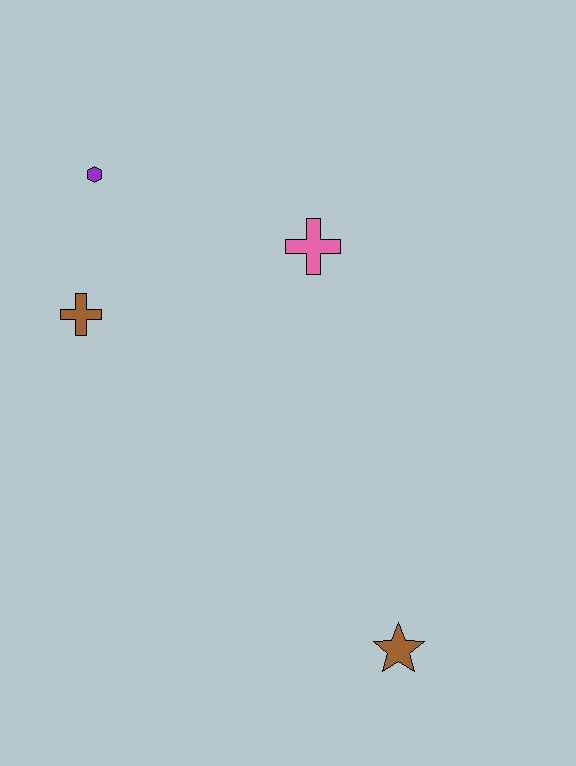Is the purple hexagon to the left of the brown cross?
No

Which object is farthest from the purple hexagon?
The brown star is farthest from the purple hexagon.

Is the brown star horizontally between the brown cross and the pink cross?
No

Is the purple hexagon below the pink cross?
No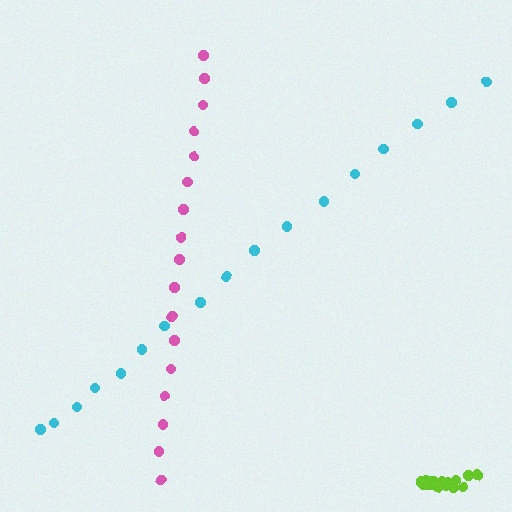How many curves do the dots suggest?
There are 3 distinct paths.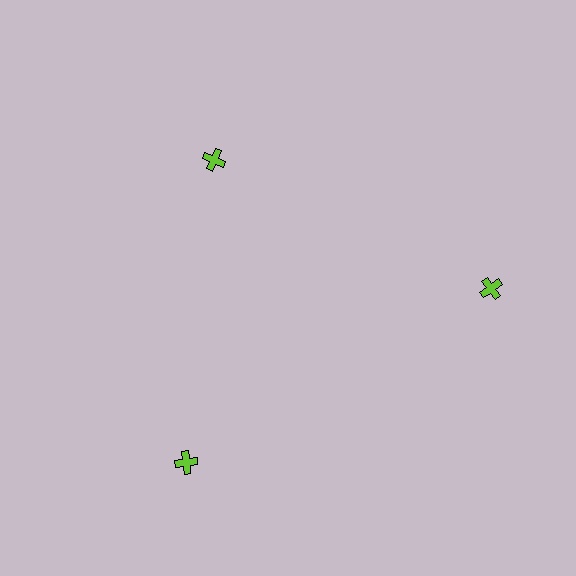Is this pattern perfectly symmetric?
No. The 3 lime crosses are arranged in a ring, but one element near the 11 o'clock position is pulled inward toward the center, breaking the 3-fold rotational symmetry.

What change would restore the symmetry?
The symmetry would be restored by moving it outward, back onto the ring so that all 3 crosses sit at equal angles and equal distance from the center.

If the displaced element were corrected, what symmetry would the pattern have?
It would have 3-fold rotational symmetry — the pattern would map onto itself every 120 degrees.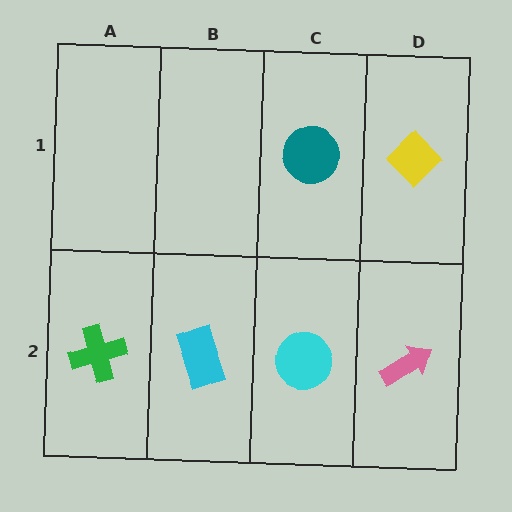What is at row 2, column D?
A pink arrow.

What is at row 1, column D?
A yellow diamond.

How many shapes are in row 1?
2 shapes.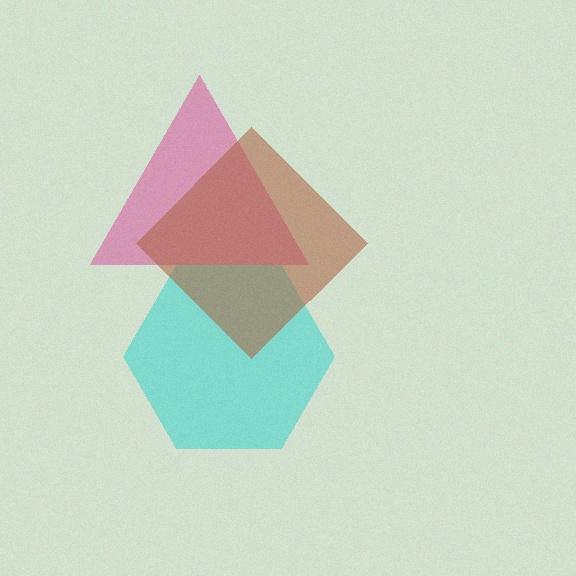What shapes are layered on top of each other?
The layered shapes are: a cyan hexagon, a pink triangle, a brown diamond.